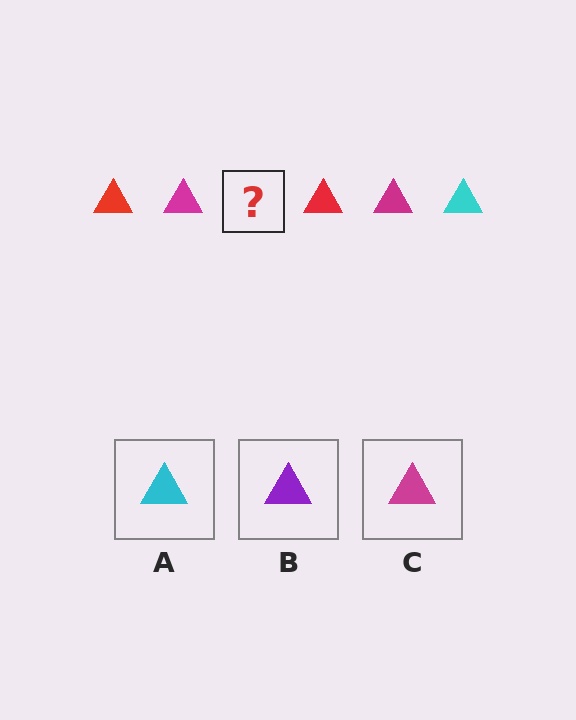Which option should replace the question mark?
Option A.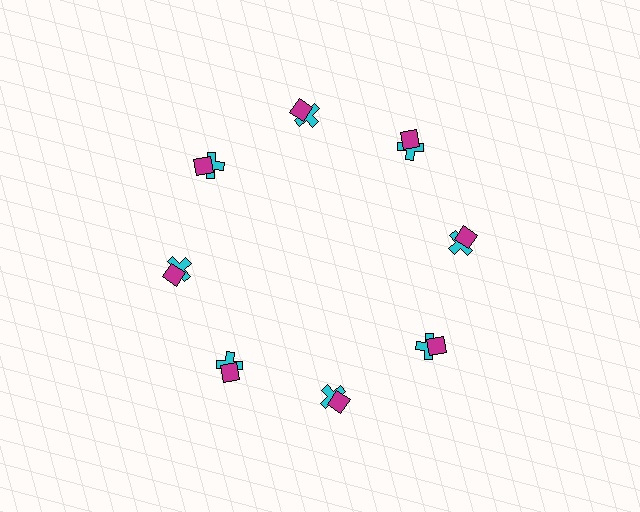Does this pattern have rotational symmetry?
Yes, this pattern has 8-fold rotational symmetry. It looks the same after rotating 45 degrees around the center.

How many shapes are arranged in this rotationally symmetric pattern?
There are 16 shapes, arranged in 8 groups of 2.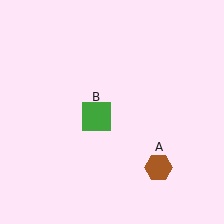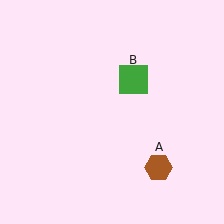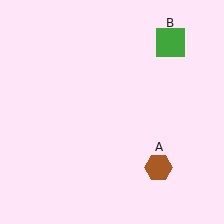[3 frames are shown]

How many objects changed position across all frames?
1 object changed position: green square (object B).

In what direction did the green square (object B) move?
The green square (object B) moved up and to the right.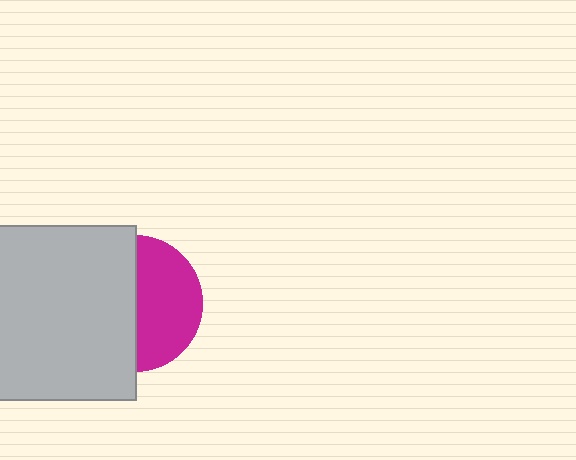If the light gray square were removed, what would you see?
You would see the complete magenta circle.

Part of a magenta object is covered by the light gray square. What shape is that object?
It is a circle.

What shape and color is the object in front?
The object in front is a light gray square.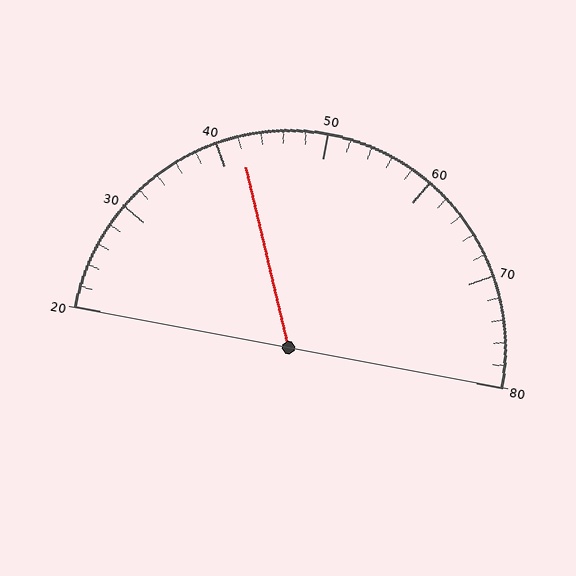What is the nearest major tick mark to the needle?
The nearest major tick mark is 40.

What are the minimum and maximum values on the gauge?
The gauge ranges from 20 to 80.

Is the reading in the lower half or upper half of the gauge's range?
The reading is in the lower half of the range (20 to 80).